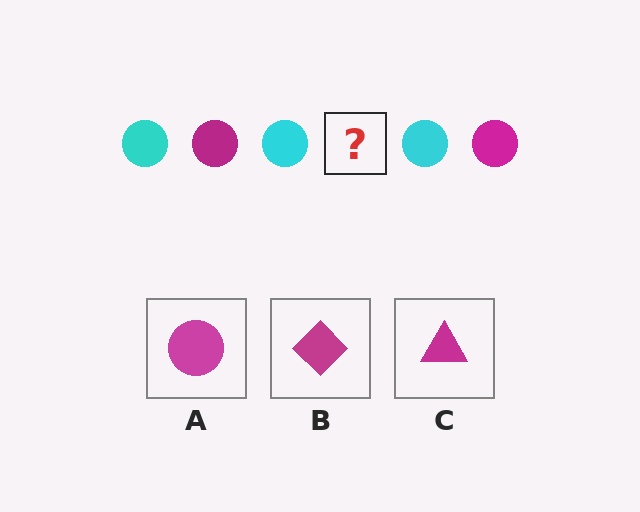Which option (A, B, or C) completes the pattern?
A.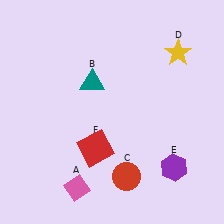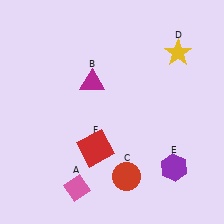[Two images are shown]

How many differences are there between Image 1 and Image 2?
There is 1 difference between the two images.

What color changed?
The triangle (B) changed from teal in Image 1 to magenta in Image 2.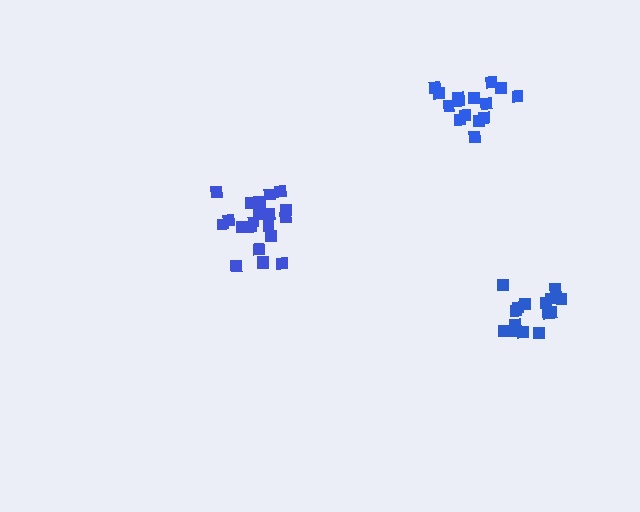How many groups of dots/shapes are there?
There are 3 groups.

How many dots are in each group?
Group 1: 21 dots, Group 2: 15 dots, Group 3: 15 dots (51 total).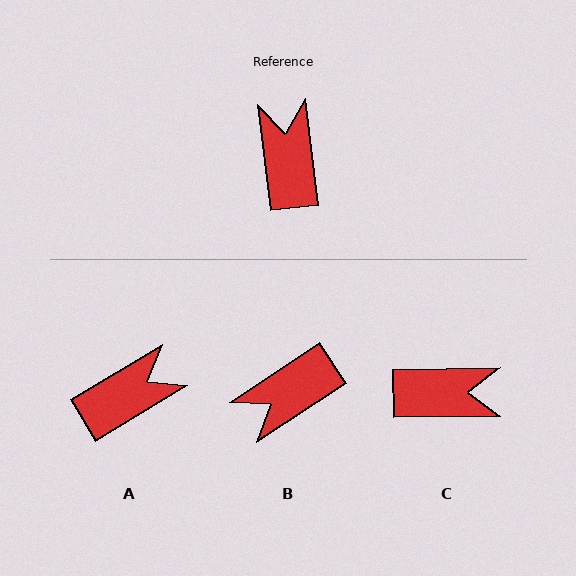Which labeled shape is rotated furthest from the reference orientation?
B, about 117 degrees away.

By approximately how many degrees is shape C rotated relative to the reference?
Approximately 96 degrees clockwise.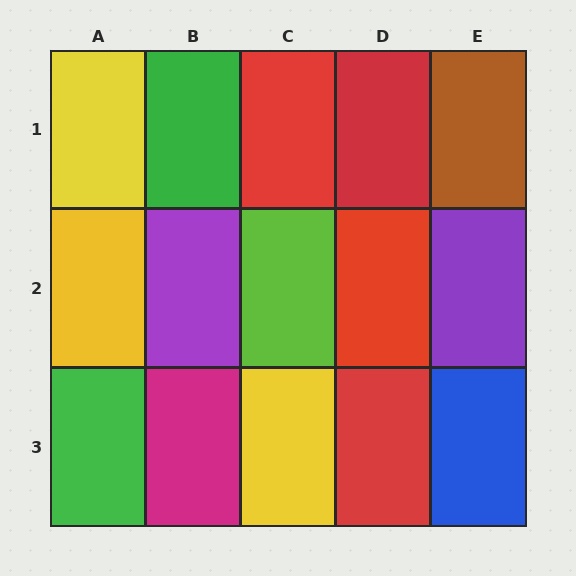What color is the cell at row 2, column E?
Purple.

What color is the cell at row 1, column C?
Red.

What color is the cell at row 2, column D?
Red.